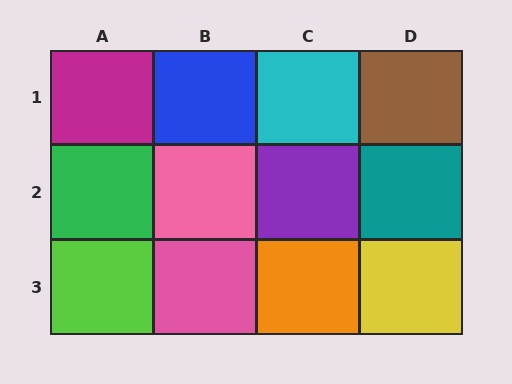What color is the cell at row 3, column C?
Orange.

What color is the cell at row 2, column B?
Pink.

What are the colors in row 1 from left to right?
Magenta, blue, cyan, brown.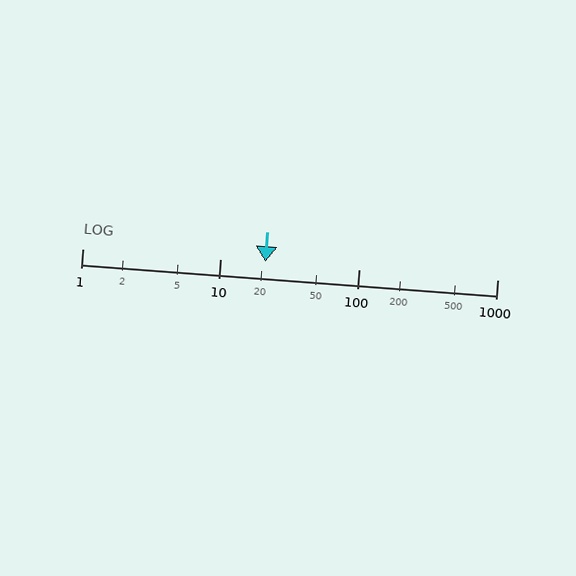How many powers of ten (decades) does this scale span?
The scale spans 3 decades, from 1 to 1000.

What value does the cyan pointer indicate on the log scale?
The pointer indicates approximately 21.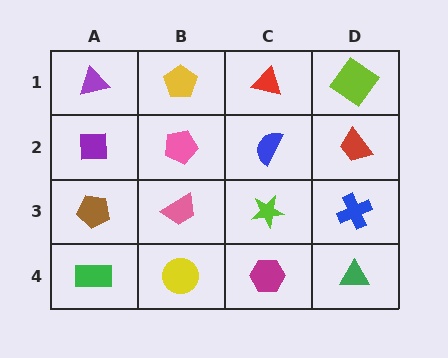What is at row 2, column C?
A blue semicircle.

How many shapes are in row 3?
4 shapes.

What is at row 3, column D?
A blue cross.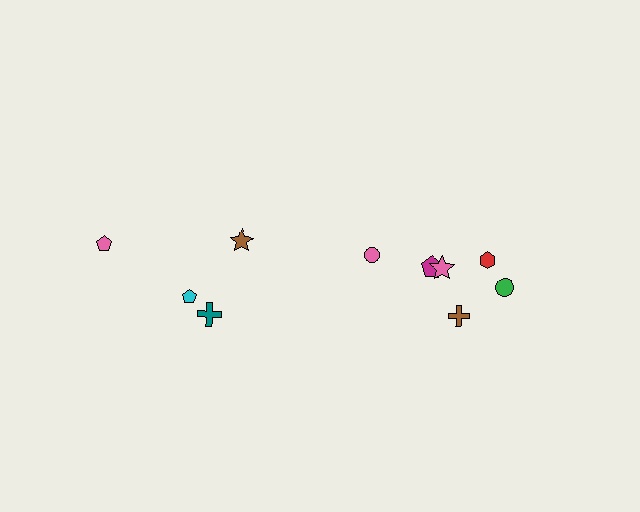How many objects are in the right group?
There are 6 objects.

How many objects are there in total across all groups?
There are 10 objects.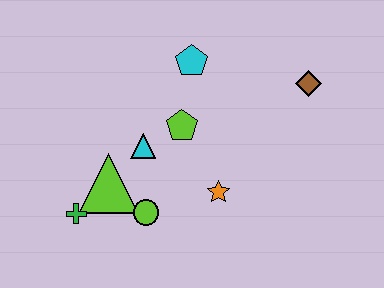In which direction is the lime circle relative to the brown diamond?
The lime circle is to the left of the brown diamond.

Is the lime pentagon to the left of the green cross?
No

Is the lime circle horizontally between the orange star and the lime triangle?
Yes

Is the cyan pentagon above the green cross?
Yes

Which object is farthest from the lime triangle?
The brown diamond is farthest from the lime triangle.